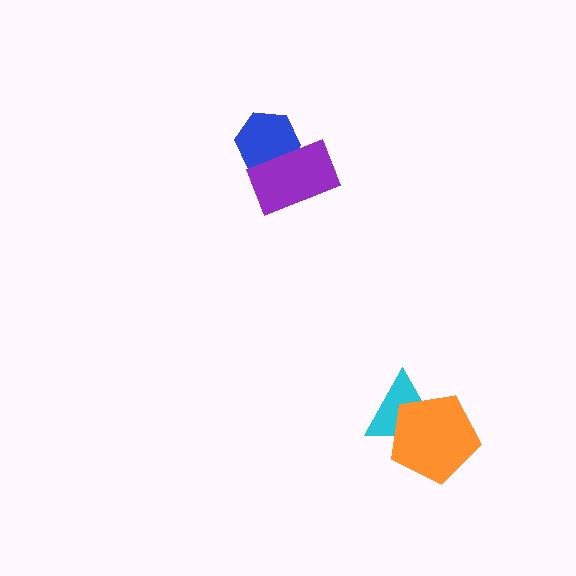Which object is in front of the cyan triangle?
The orange pentagon is in front of the cyan triangle.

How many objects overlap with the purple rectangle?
1 object overlaps with the purple rectangle.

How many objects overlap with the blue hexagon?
1 object overlaps with the blue hexagon.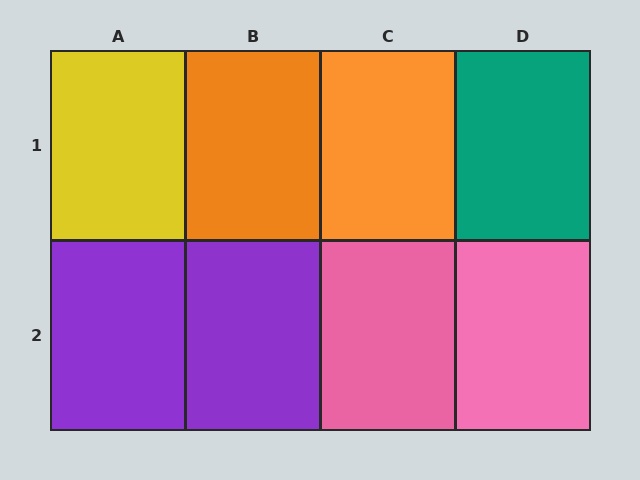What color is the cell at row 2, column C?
Pink.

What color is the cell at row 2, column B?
Purple.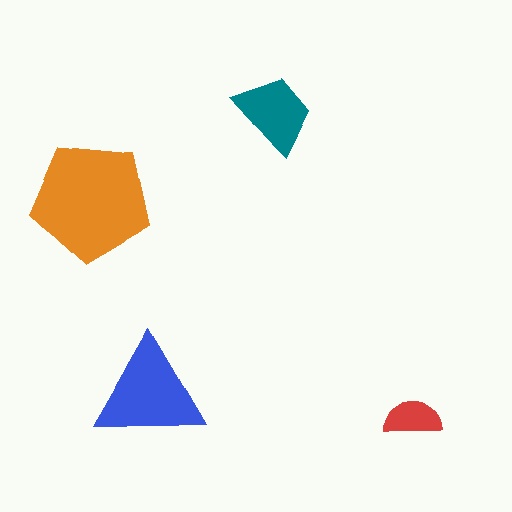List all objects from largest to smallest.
The orange pentagon, the blue triangle, the teal trapezoid, the red semicircle.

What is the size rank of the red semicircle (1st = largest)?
4th.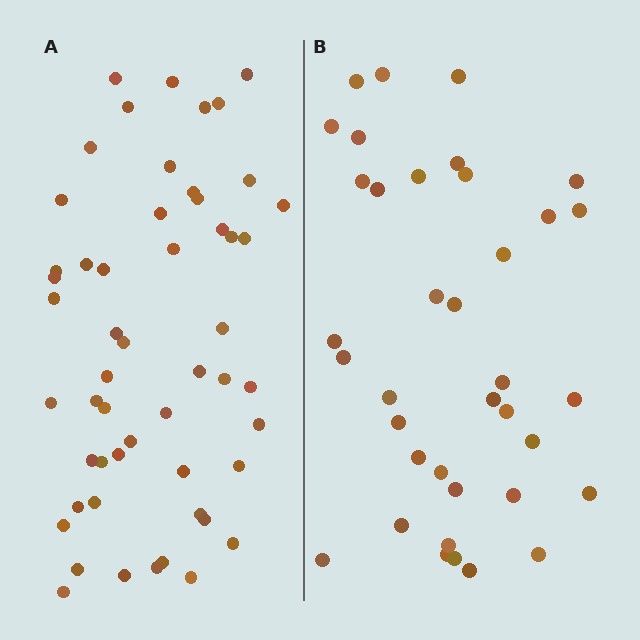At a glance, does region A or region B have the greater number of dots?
Region A (the left region) has more dots.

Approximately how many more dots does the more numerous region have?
Region A has approximately 15 more dots than region B.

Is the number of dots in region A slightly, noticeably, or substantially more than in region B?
Region A has noticeably more, but not dramatically so. The ratio is roughly 1.4 to 1.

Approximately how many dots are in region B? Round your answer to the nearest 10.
About 40 dots. (The exact count is 37, which rounds to 40.)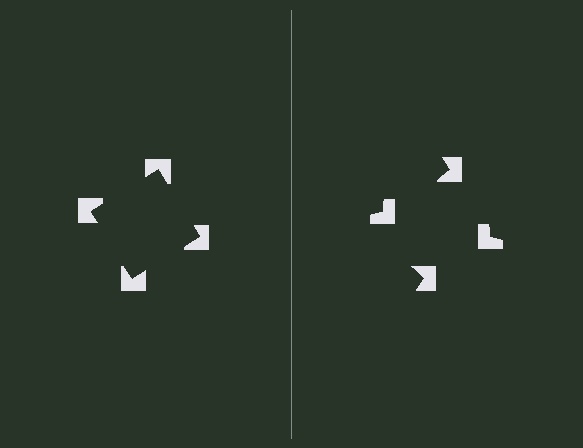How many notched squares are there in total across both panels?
8 — 4 on each side.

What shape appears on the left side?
An illusory square.